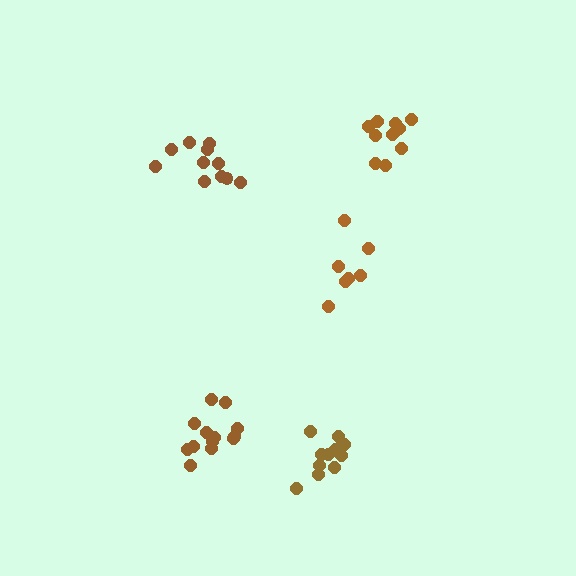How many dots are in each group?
Group 1: 13 dots, Group 2: 7 dots, Group 3: 11 dots, Group 4: 11 dots, Group 5: 11 dots (53 total).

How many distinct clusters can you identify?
There are 5 distinct clusters.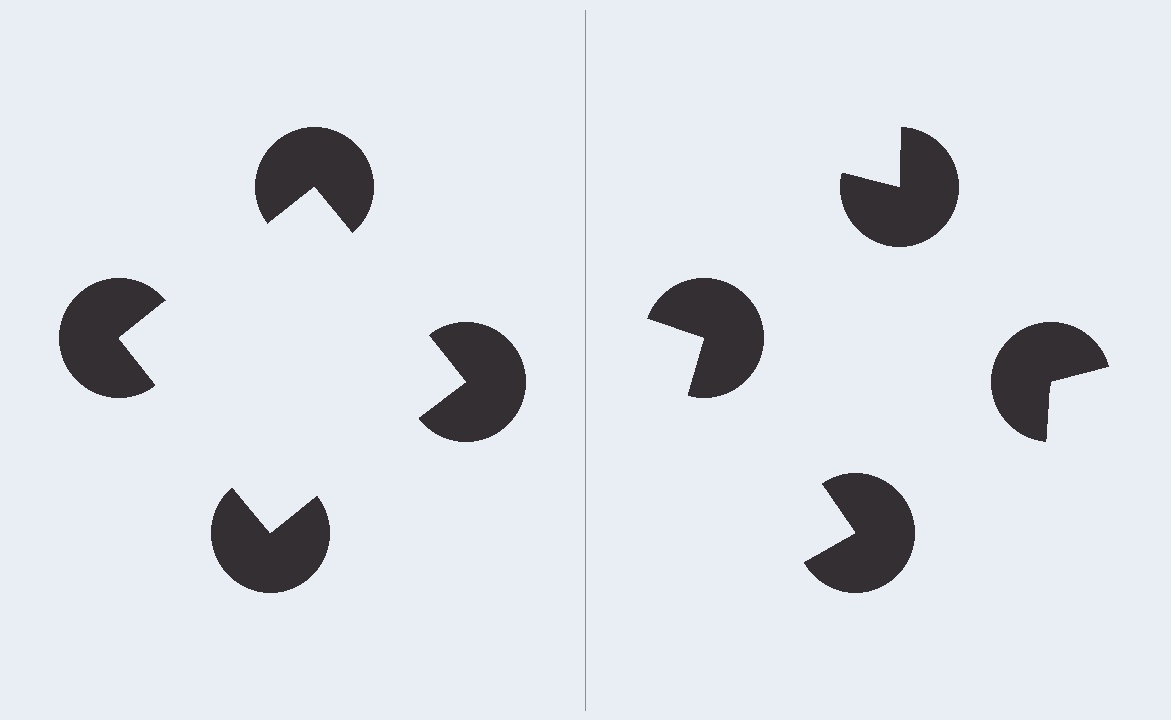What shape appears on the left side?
An illusory square.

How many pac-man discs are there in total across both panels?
8 — 4 on each side.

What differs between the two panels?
The pac-man discs are positioned identically on both sides; only the wedge orientations differ. On the left they align to a square; on the right they are misaligned.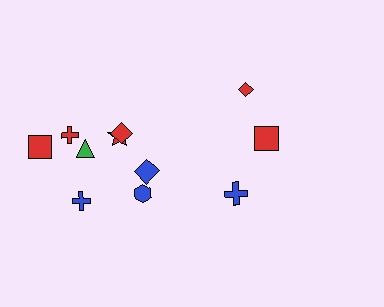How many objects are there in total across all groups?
There are 11 objects.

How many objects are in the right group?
There are 3 objects.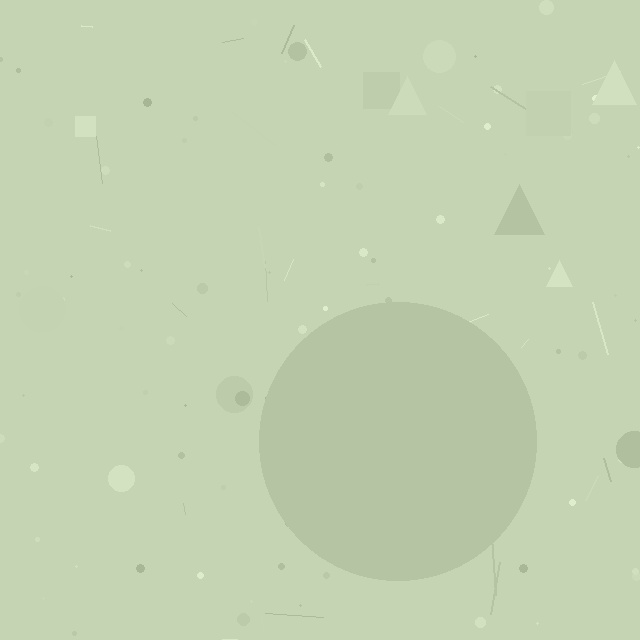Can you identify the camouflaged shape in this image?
The camouflaged shape is a circle.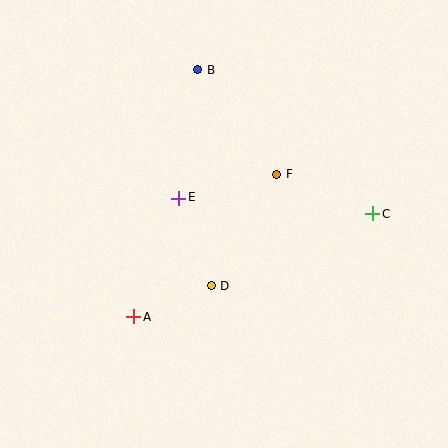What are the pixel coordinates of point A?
Point A is at (134, 317).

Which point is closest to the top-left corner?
Point B is closest to the top-left corner.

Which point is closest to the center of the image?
Point E at (179, 198) is closest to the center.